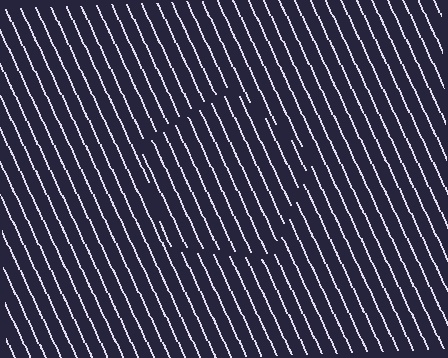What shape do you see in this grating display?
An illusory pentagon. The interior of the shape contains the same grating, shifted by half a period — the contour is defined by the phase discontinuity where line-ends from the inner and outer gratings abut.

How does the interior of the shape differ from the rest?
The interior of the shape contains the same grating, shifted by half a period — the contour is defined by the phase discontinuity where line-ends from the inner and outer gratings abut.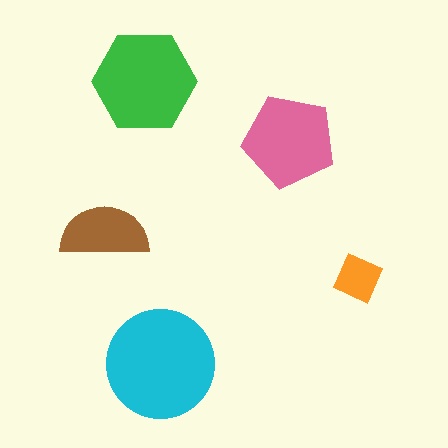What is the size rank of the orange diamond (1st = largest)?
5th.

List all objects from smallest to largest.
The orange diamond, the brown semicircle, the pink pentagon, the green hexagon, the cyan circle.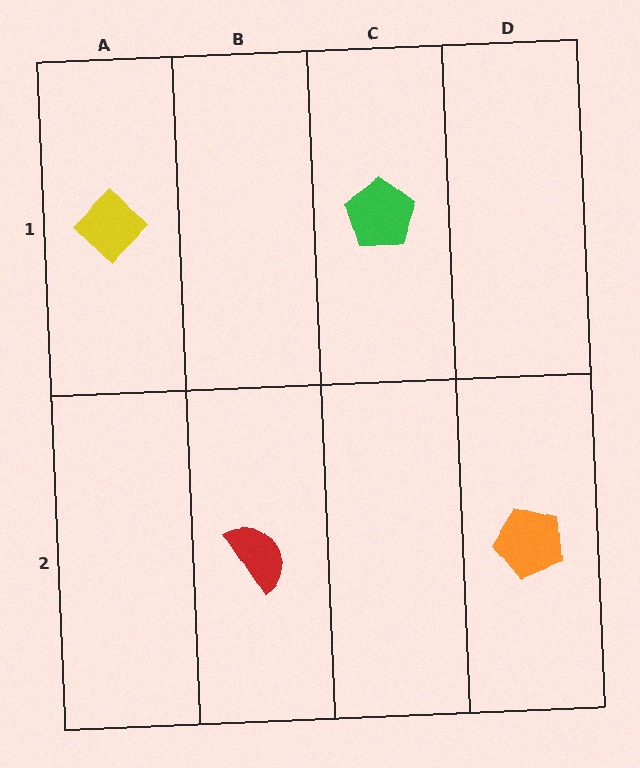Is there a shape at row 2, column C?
No, that cell is empty.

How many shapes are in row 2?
2 shapes.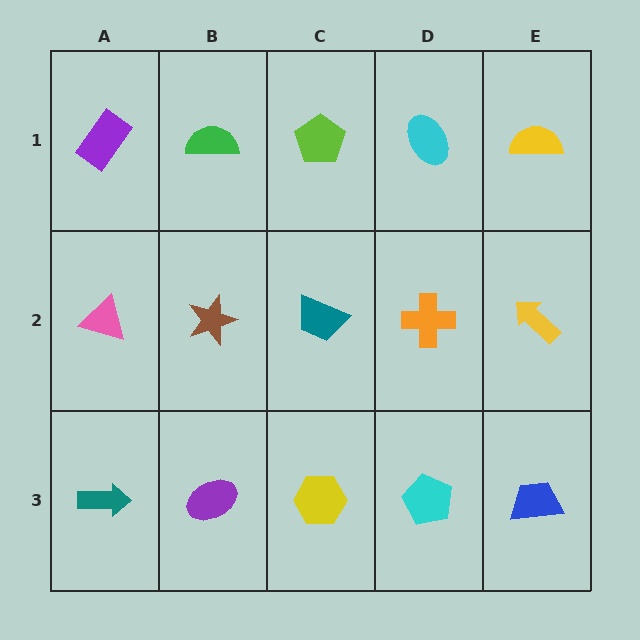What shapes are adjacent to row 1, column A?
A pink triangle (row 2, column A), a green semicircle (row 1, column B).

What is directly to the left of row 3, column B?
A teal arrow.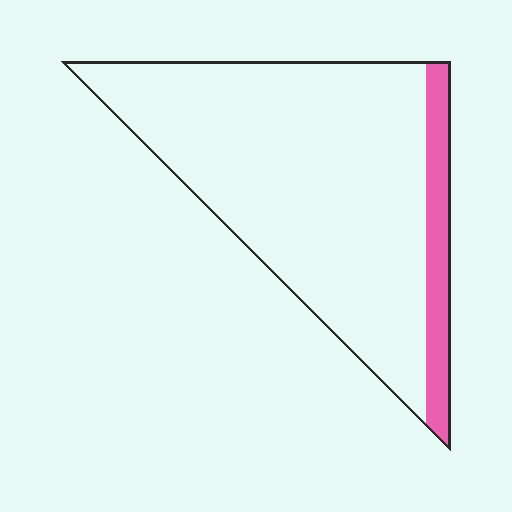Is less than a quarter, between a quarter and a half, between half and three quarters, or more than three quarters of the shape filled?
Less than a quarter.